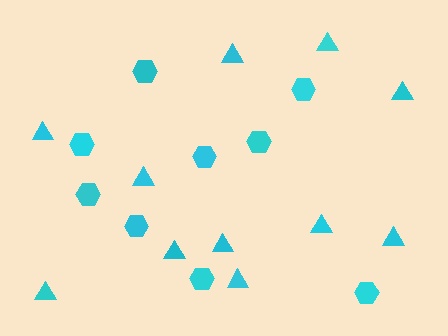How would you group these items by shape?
There are 2 groups: one group of hexagons (9) and one group of triangles (11).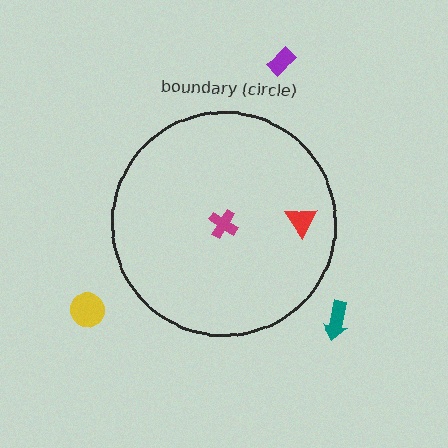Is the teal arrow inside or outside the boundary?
Outside.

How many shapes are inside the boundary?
2 inside, 3 outside.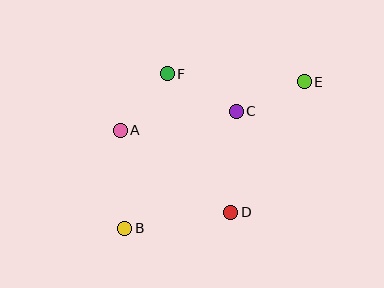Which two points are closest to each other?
Points A and F are closest to each other.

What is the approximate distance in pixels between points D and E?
The distance between D and E is approximately 150 pixels.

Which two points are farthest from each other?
Points B and E are farthest from each other.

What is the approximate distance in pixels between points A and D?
The distance between A and D is approximately 138 pixels.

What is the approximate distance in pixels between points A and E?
The distance between A and E is approximately 190 pixels.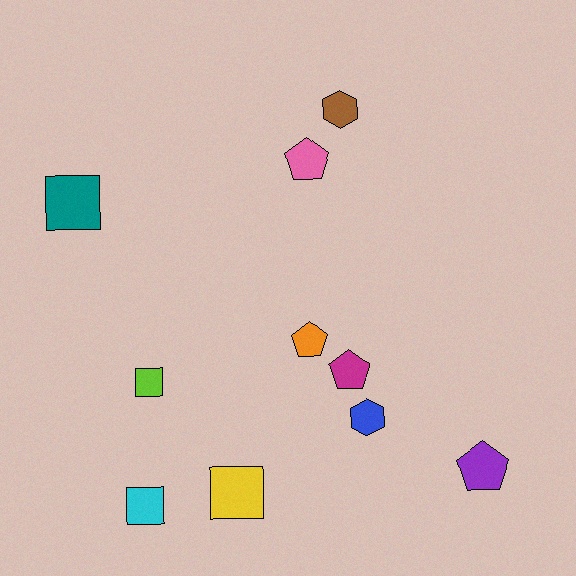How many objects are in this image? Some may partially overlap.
There are 10 objects.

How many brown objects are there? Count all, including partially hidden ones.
There is 1 brown object.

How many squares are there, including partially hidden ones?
There are 4 squares.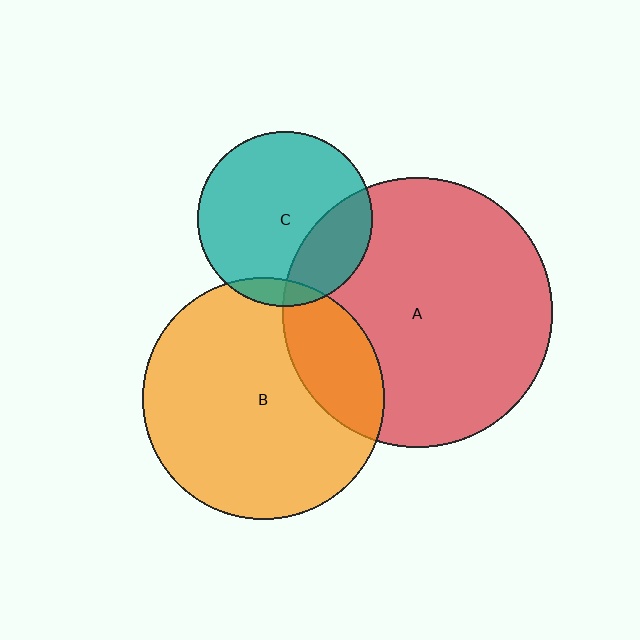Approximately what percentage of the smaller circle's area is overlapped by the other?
Approximately 20%.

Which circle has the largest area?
Circle A (red).